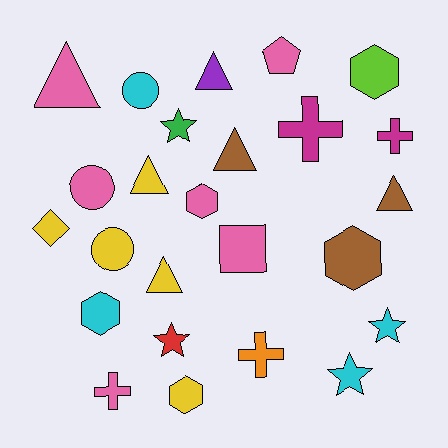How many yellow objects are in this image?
There are 5 yellow objects.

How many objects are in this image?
There are 25 objects.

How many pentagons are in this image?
There is 1 pentagon.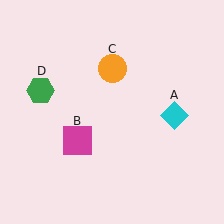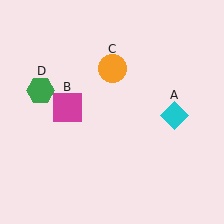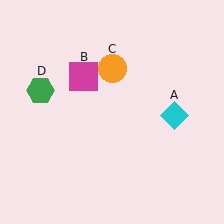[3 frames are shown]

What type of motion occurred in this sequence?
The magenta square (object B) rotated clockwise around the center of the scene.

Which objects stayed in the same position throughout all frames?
Cyan diamond (object A) and orange circle (object C) and green hexagon (object D) remained stationary.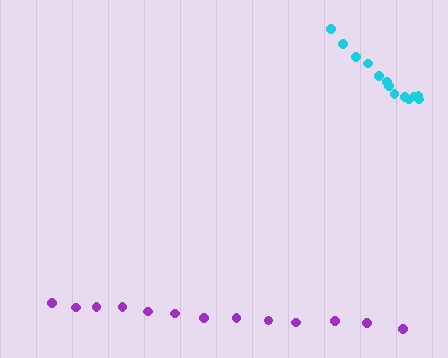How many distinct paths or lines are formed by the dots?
There are 2 distinct paths.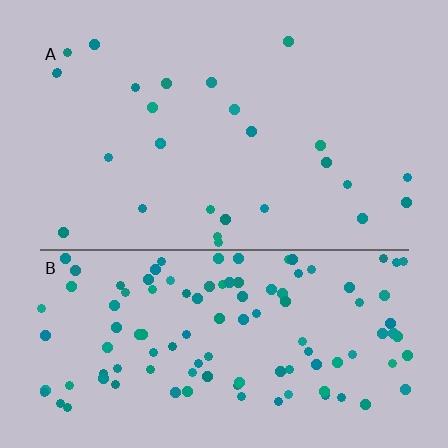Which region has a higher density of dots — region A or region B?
B (the bottom).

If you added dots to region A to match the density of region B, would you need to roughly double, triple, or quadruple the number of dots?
Approximately quadruple.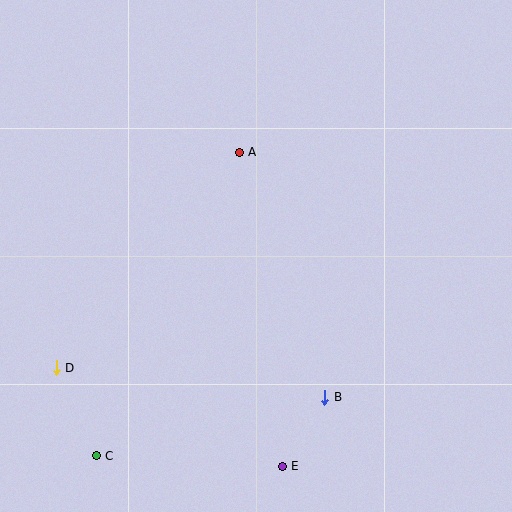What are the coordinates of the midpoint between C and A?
The midpoint between C and A is at (168, 304).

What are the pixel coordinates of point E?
Point E is at (282, 466).